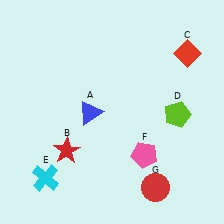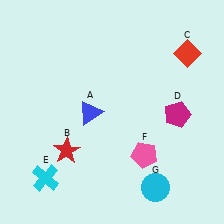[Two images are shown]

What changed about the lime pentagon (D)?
In Image 1, D is lime. In Image 2, it changed to magenta.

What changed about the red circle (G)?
In Image 1, G is red. In Image 2, it changed to cyan.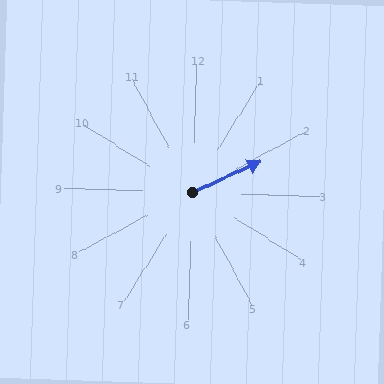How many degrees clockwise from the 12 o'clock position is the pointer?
Approximately 63 degrees.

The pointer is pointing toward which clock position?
Roughly 2 o'clock.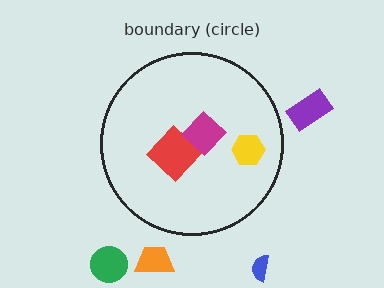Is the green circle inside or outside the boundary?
Outside.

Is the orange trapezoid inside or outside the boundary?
Outside.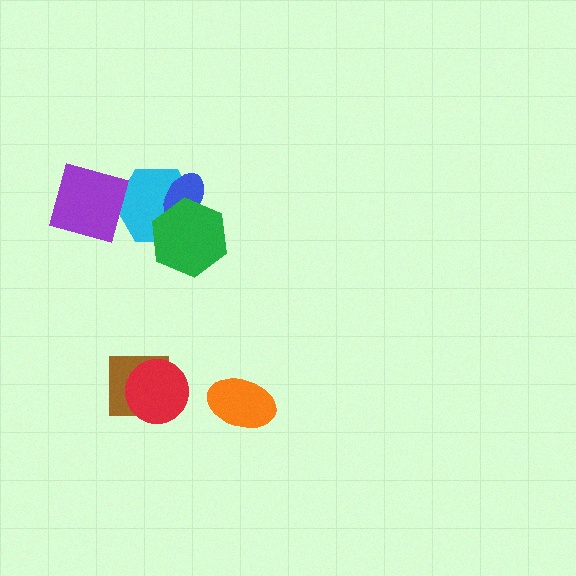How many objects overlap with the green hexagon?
2 objects overlap with the green hexagon.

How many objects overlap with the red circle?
1 object overlaps with the red circle.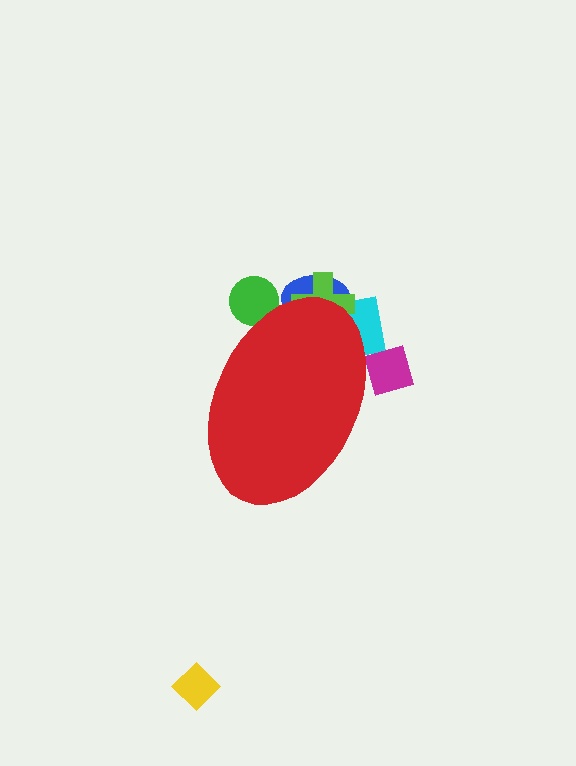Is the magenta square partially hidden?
Yes, the magenta square is partially hidden behind the red ellipse.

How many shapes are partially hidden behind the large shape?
5 shapes are partially hidden.